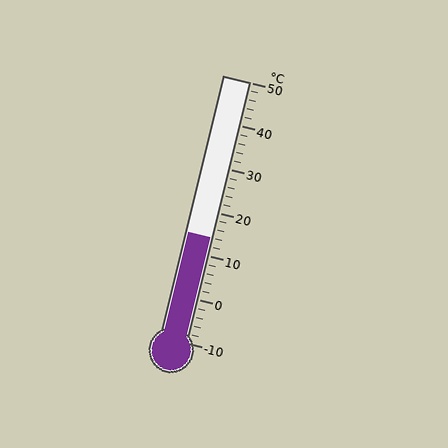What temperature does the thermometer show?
The thermometer shows approximately 14°C.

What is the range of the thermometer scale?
The thermometer scale ranges from -10°C to 50°C.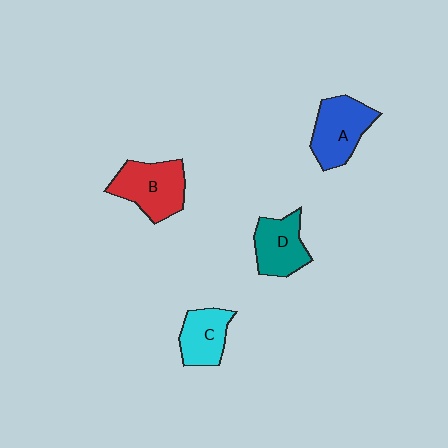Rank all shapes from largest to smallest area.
From largest to smallest: B (red), A (blue), D (teal), C (cyan).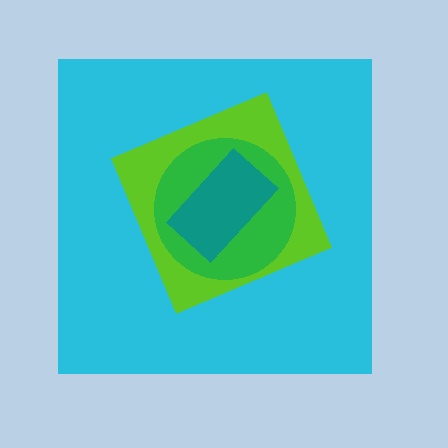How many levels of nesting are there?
4.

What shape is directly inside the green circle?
The teal rectangle.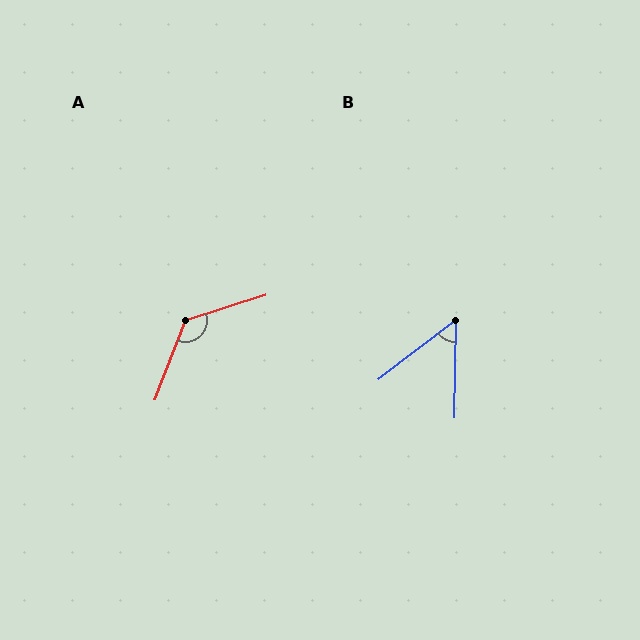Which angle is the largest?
A, at approximately 129 degrees.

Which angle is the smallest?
B, at approximately 51 degrees.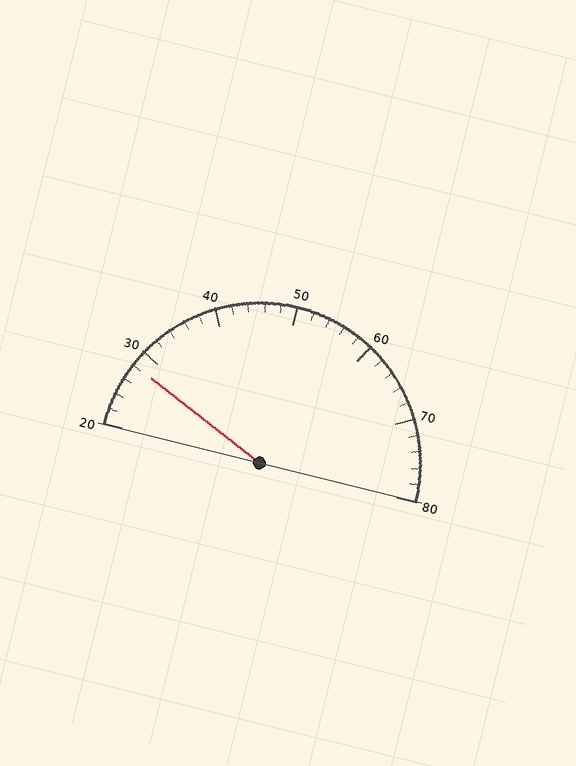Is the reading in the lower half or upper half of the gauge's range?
The reading is in the lower half of the range (20 to 80).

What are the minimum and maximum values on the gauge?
The gauge ranges from 20 to 80.